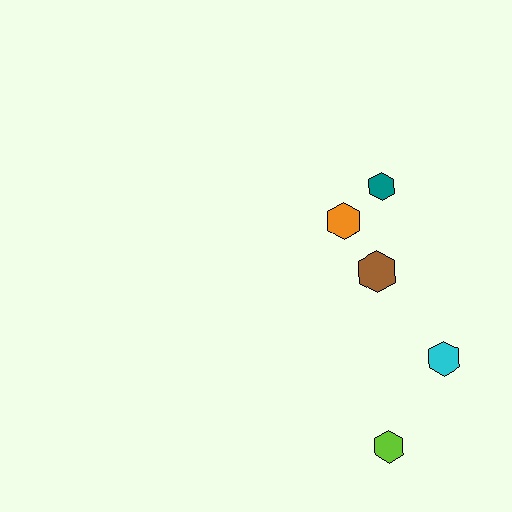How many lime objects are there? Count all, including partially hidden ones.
There is 1 lime object.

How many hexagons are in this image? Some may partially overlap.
There are 5 hexagons.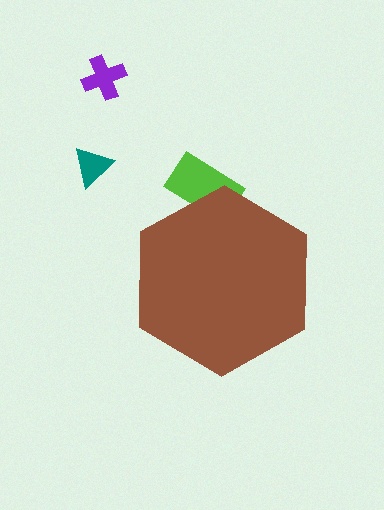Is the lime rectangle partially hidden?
Yes, the lime rectangle is partially hidden behind the brown hexagon.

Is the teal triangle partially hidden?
No, the teal triangle is fully visible.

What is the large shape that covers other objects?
A brown hexagon.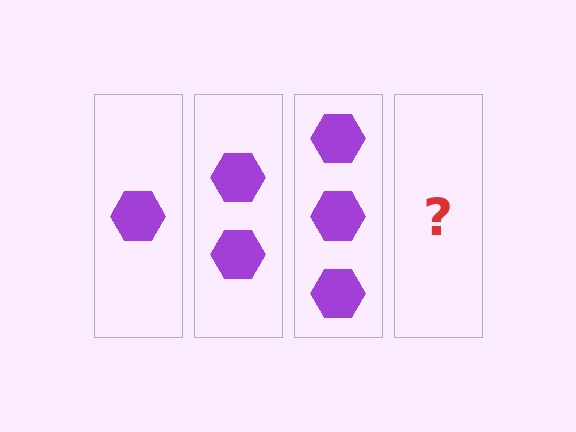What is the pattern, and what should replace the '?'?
The pattern is that each step adds one more hexagon. The '?' should be 4 hexagons.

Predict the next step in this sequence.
The next step is 4 hexagons.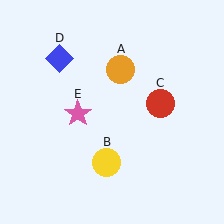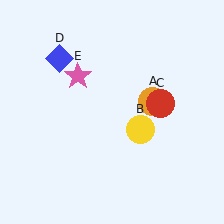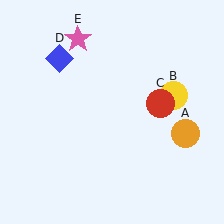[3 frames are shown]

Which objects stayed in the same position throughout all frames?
Red circle (object C) and blue diamond (object D) remained stationary.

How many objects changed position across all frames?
3 objects changed position: orange circle (object A), yellow circle (object B), pink star (object E).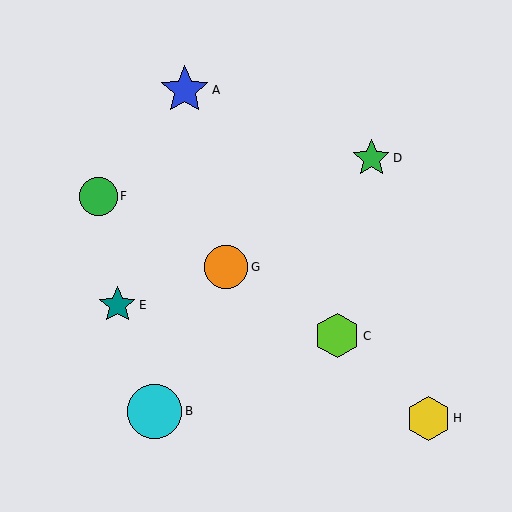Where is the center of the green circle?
The center of the green circle is at (98, 197).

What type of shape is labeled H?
Shape H is a yellow hexagon.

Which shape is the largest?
The cyan circle (labeled B) is the largest.